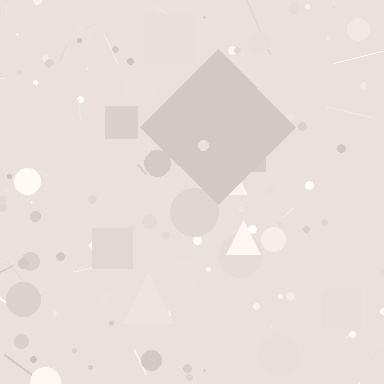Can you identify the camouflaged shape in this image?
The camouflaged shape is a diamond.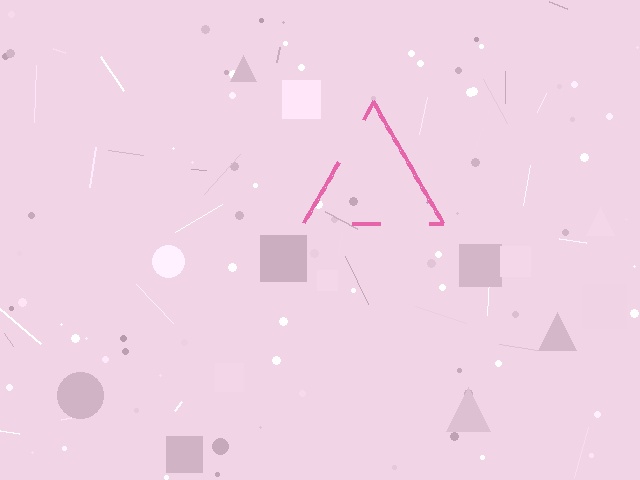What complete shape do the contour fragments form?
The contour fragments form a triangle.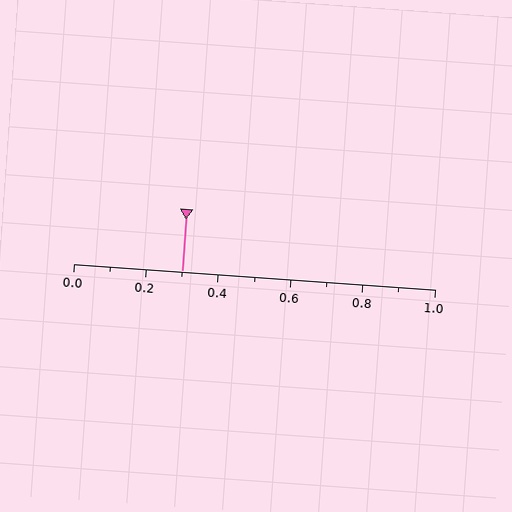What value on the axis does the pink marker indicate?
The marker indicates approximately 0.3.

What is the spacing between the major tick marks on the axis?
The major ticks are spaced 0.2 apart.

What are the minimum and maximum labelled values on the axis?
The axis runs from 0.0 to 1.0.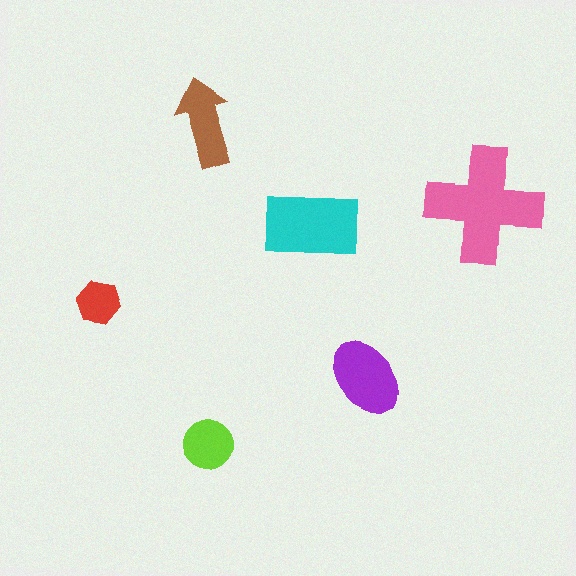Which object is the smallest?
The red hexagon.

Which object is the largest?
The pink cross.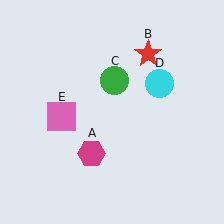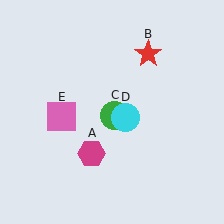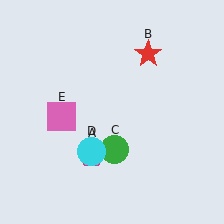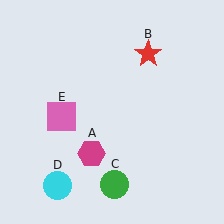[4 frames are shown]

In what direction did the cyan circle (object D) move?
The cyan circle (object D) moved down and to the left.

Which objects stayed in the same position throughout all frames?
Magenta hexagon (object A) and red star (object B) and pink square (object E) remained stationary.